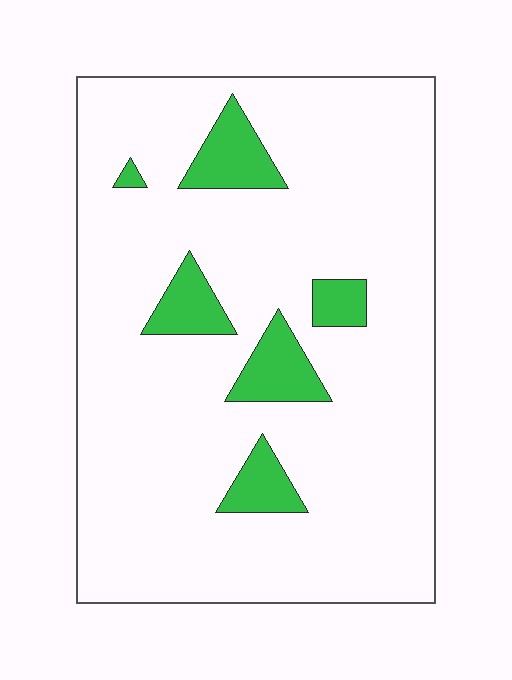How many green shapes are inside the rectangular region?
6.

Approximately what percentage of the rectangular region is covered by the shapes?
Approximately 10%.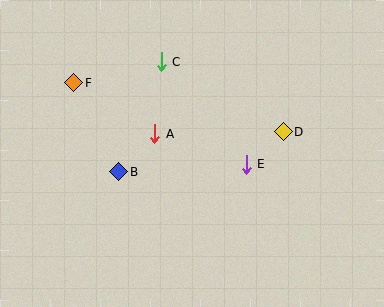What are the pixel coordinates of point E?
Point E is at (246, 164).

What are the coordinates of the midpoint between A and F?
The midpoint between A and F is at (114, 108).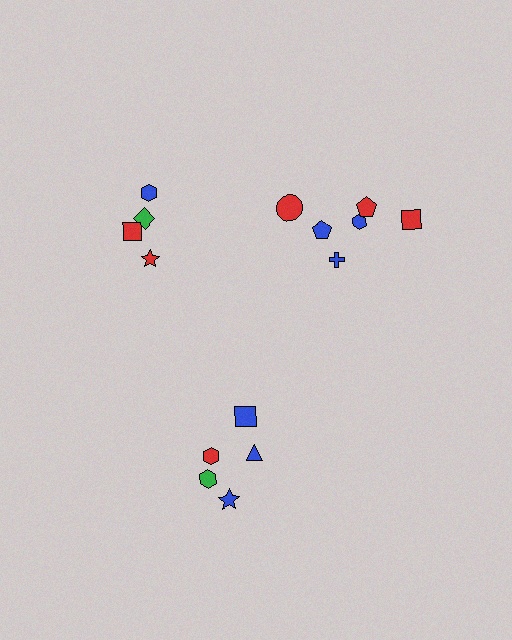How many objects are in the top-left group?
There are 4 objects.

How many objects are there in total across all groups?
There are 15 objects.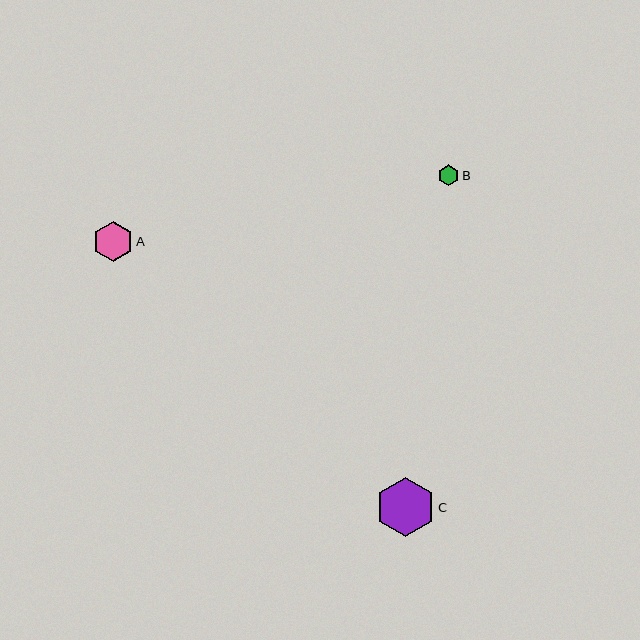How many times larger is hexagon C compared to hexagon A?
Hexagon C is approximately 1.5 times the size of hexagon A.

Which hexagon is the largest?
Hexagon C is the largest with a size of approximately 60 pixels.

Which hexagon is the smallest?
Hexagon B is the smallest with a size of approximately 21 pixels.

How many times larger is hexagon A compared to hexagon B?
Hexagon A is approximately 1.9 times the size of hexagon B.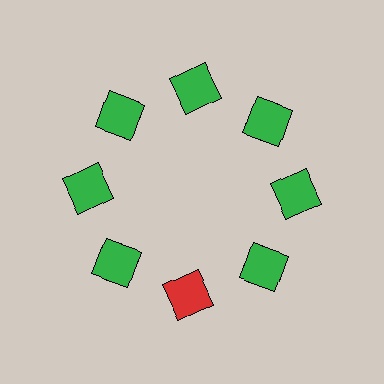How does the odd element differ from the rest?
It has a different color: red instead of green.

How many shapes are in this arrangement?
There are 8 shapes arranged in a ring pattern.